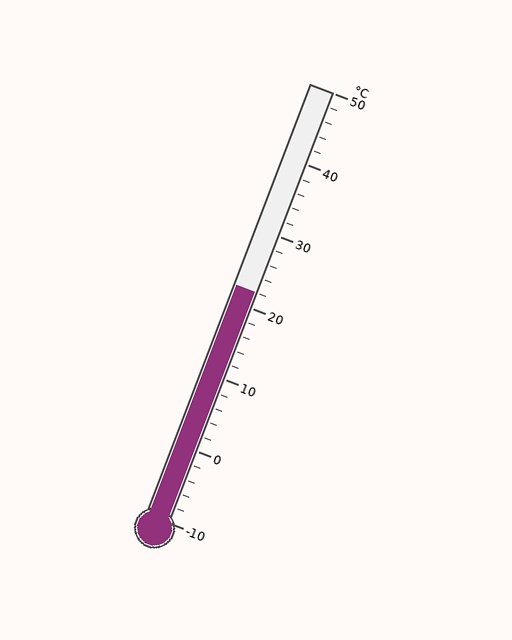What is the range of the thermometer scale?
The thermometer scale ranges from -10°C to 50°C.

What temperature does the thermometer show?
The thermometer shows approximately 22°C.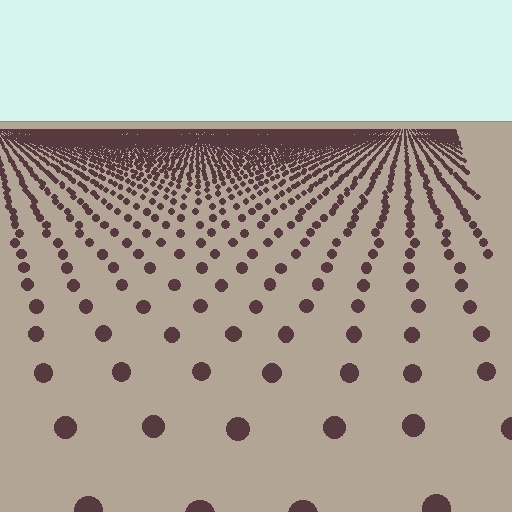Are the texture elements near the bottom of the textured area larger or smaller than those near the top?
Larger. Near the bottom, elements are closer to the viewer and appear at a bigger on-screen size.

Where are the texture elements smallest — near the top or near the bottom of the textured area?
Near the top.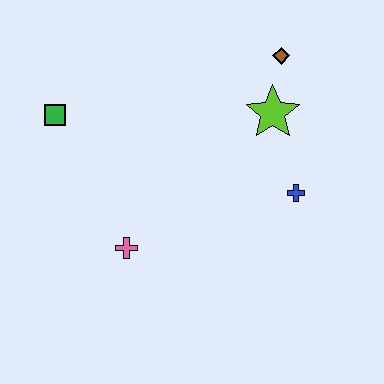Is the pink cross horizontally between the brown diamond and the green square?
Yes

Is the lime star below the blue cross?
No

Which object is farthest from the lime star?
The green square is farthest from the lime star.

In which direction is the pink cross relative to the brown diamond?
The pink cross is below the brown diamond.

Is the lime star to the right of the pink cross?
Yes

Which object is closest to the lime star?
The brown diamond is closest to the lime star.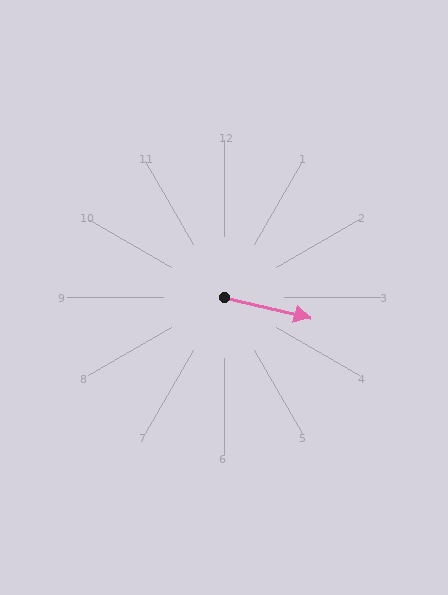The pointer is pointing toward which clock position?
Roughly 3 o'clock.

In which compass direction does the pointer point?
East.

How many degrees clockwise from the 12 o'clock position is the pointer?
Approximately 103 degrees.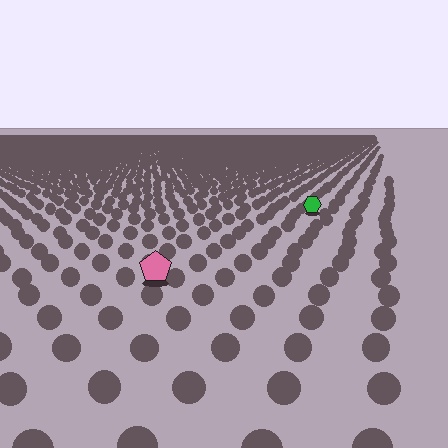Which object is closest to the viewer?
The pink pentagon is closest. The texture marks near it are larger and more spread out.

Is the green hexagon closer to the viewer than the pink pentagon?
No. The pink pentagon is closer — you can tell from the texture gradient: the ground texture is coarser near it.